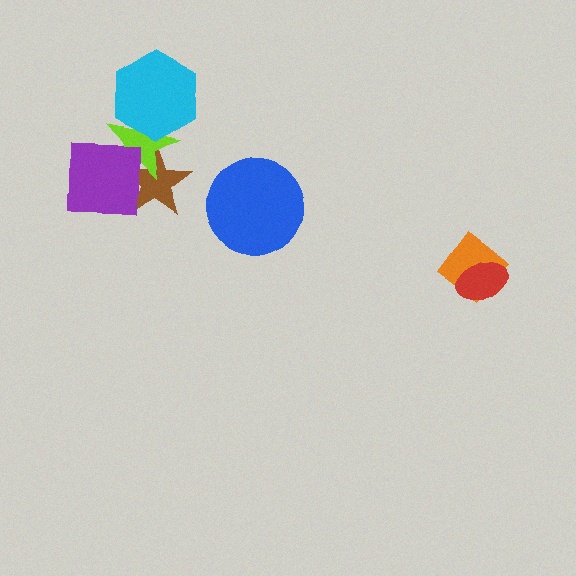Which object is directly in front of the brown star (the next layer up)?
The lime star is directly in front of the brown star.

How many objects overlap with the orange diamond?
1 object overlaps with the orange diamond.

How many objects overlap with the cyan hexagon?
1 object overlaps with the cyan hexagon.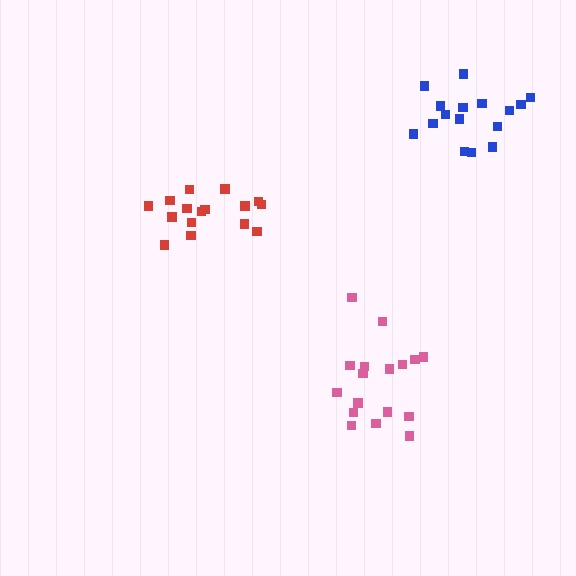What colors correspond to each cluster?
The clusters are colored: pink, red, blue.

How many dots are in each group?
Group 1: 17 dots, Group 2: 16 dots, Group 3: 16 dots (49 total).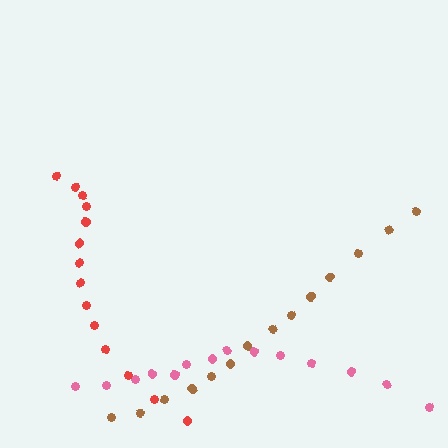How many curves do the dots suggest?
There are 3 distinct paths.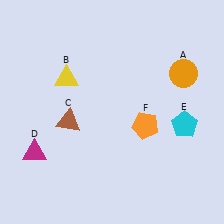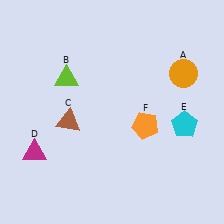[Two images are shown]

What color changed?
The triangle (B) changed from yellow in Image 1 to lime in Image 2.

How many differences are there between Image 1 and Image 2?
There is 1 difference between the two images.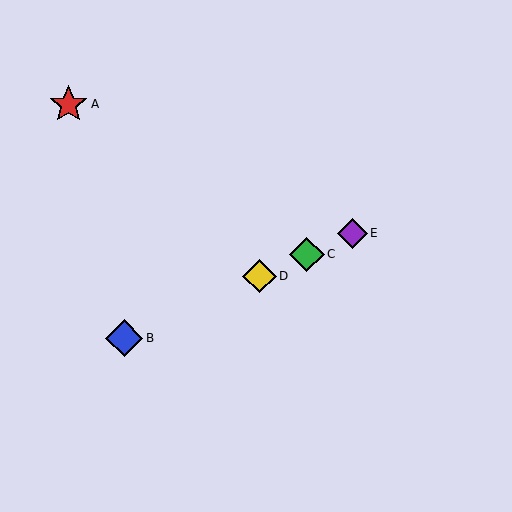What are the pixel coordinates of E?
Object E is at (352, 233).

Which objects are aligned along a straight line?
Objects B, C, D, E are aligned along a straight line.